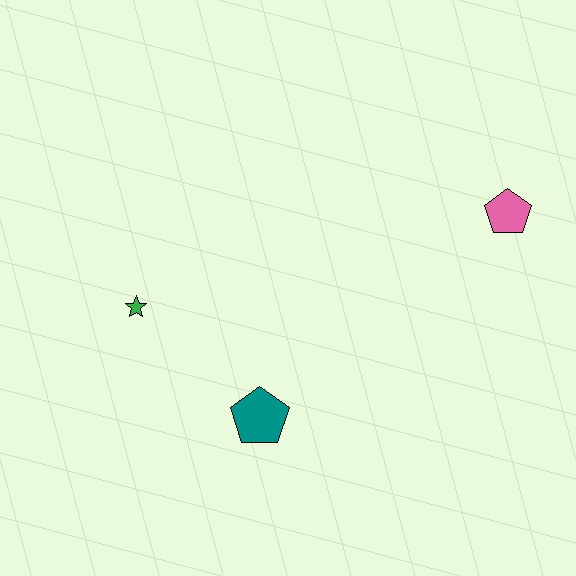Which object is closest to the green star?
The teal pentagon is closest to the green star.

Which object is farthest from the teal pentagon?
The pink pentagon is farthest from the teal pentagon.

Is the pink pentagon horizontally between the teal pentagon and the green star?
No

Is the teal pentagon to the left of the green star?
No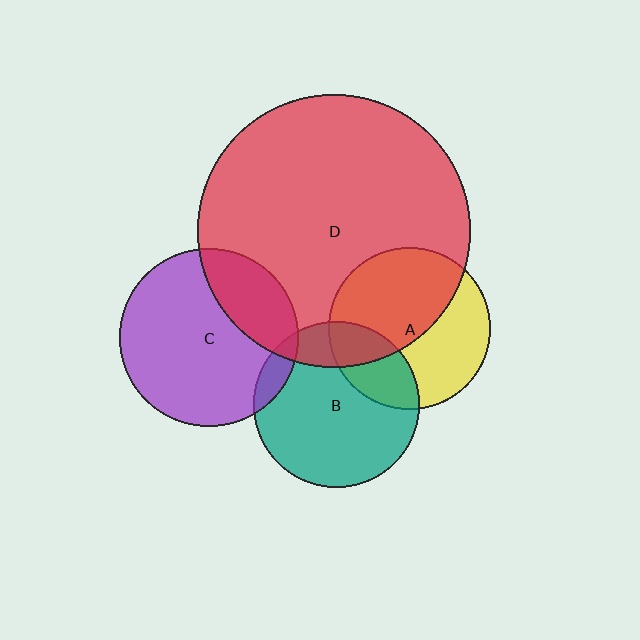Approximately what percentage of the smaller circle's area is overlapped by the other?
Approximately 25%.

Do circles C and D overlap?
Yes.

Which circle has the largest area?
Circle D (red).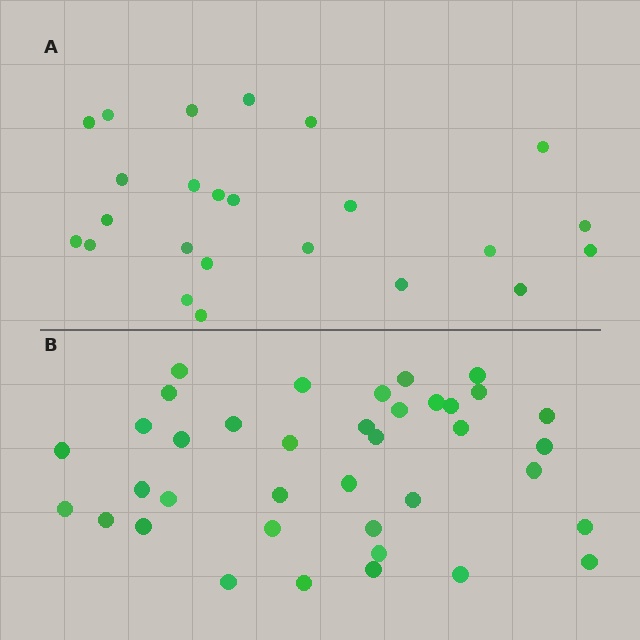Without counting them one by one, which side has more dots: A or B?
Region B (the bottom region) has more dots.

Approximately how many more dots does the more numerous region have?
Region B has approximately 15 more dots than region A.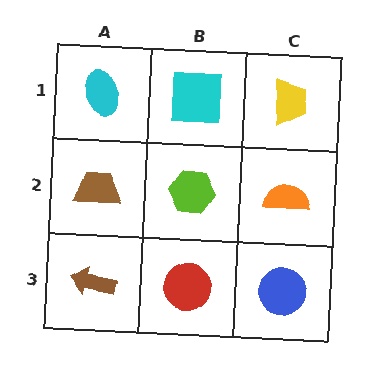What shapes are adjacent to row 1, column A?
A brown trapezoid (row 2, column A), a cyan square (row 1, column B).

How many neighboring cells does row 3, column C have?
2.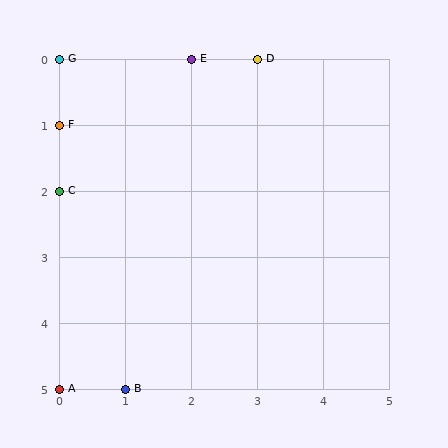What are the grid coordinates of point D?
Point D is at grid coordinates (3, 0).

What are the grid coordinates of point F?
Point F is at grid coordinates (0, 1).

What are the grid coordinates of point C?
Point C is at grid coordinates (0, 2).